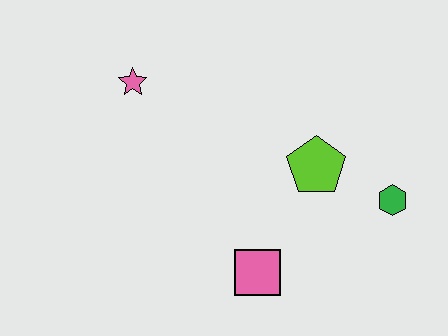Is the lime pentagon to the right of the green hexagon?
No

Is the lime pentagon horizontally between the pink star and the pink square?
No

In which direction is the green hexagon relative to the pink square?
The green hexagon is to the right of the pink square.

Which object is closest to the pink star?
The lime pentagon is closest to the pink star.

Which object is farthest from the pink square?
The pink star is farthest from the pink square.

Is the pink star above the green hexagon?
Yes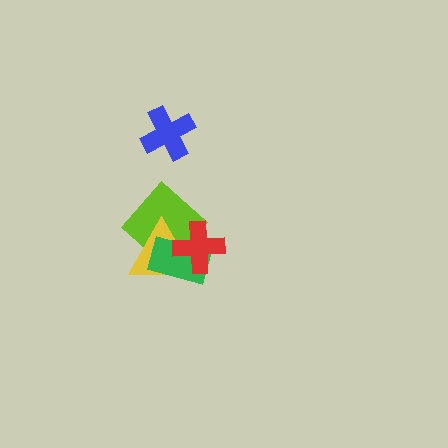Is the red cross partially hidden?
No, no other shape covers it.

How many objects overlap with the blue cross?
0 objects overlap with the blue cross.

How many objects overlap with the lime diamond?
3 objects overlap with the lime diamond.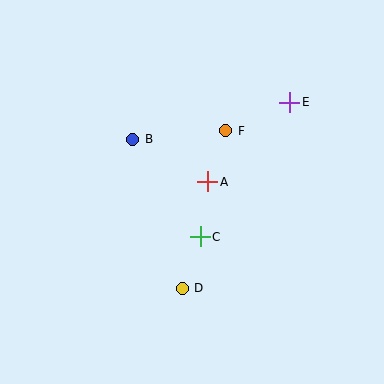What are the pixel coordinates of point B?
Point B is at (133, 139).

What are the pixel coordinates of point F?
Point F is at (226, 131).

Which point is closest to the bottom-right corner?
Point D is closest to the bottom-right corner.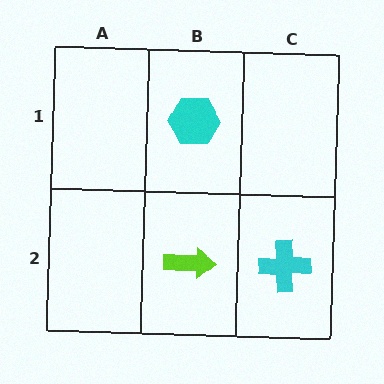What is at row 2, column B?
A lime arrow.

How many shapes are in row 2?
2 shapes.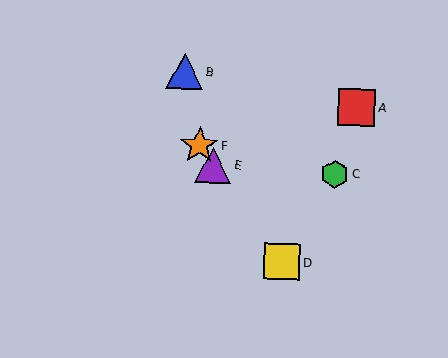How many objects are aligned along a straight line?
3 objects (D, E, F) are aligned along a straight line.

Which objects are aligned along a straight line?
Objects D, E, F are aligned along a straight line.